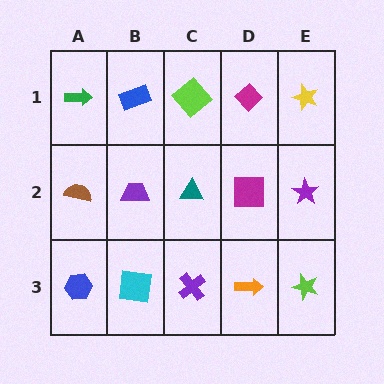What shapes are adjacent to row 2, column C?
A lime diamond (row 1, column C), a purple cross (row 3, column C), a purple trapezoid (row 2, column B), a magenta square (row 2, column D).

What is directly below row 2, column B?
A cyan square.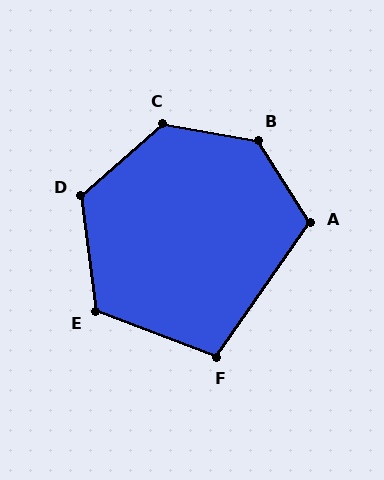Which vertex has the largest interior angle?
B, at approximately 132 degrees.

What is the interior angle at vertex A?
Approximately 113 degrees (obtuse).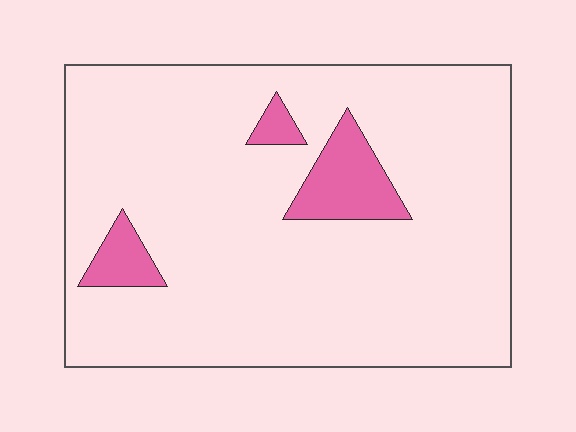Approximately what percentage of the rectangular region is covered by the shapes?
Approximately 10%.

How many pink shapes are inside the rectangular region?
3.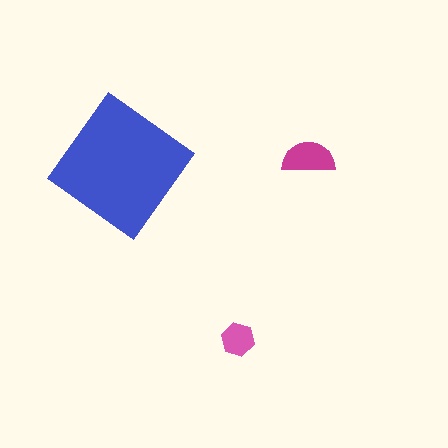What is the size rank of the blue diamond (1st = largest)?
1st.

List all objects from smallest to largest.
The pink hexagon, the magenta semicircle, the blue diamond.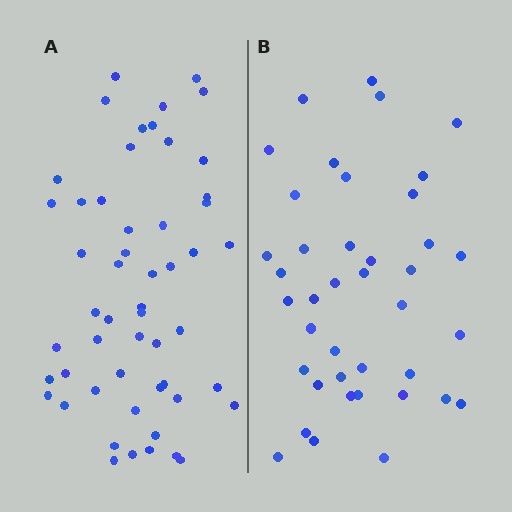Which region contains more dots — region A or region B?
Region A (the left region) has more dots.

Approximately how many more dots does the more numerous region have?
Region A has approximately 15 more dots than region B.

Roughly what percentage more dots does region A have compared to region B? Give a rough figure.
About 30% more.